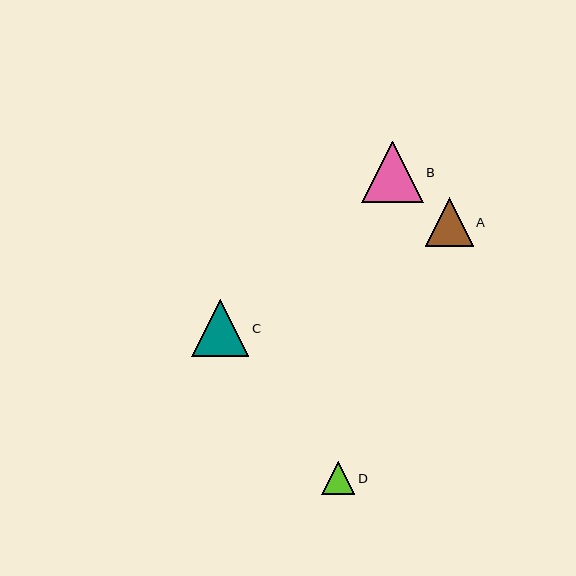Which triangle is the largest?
Triangle B is the largest with a size of approximately 62 pixels.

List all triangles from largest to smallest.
From largest to smallest: B, C, A, D.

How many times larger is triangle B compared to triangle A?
Triangle B is approximately 1.3 times the size of triangle A.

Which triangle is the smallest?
Triangle D is the smallest with a size of approximately 33 pixels.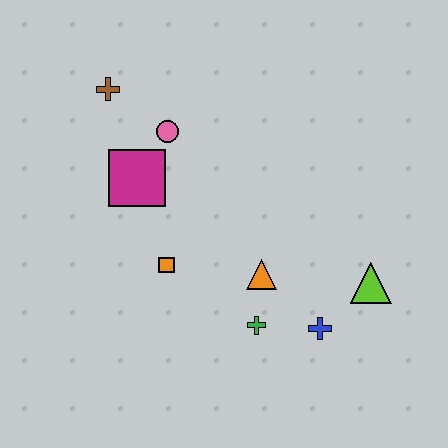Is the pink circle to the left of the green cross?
Yes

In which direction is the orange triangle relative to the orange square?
The orange triangle is to the right of the orange square.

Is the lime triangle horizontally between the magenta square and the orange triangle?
No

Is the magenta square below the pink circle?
Yes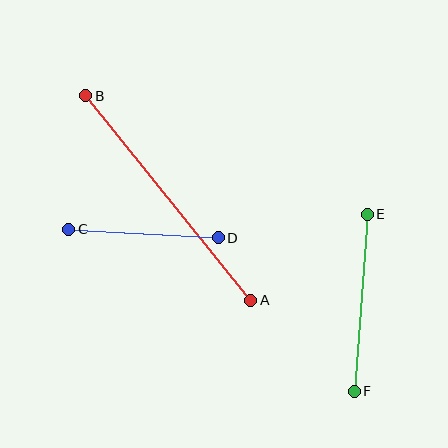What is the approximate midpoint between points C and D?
The midpoint is at approximately (144, 234) pixels.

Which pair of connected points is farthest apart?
Points A and B are farthest apart.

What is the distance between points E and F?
The distance is approximately 177 pixels.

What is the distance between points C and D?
The distance is approximately 149 pixels.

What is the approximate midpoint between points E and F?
The midpoint is at approximately (361, 303) pixels.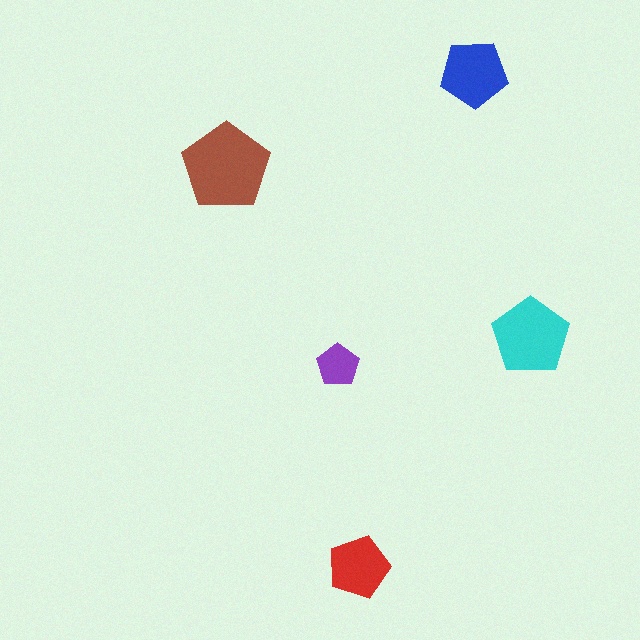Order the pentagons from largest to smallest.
the brown one, the cyan one, the blue one, the red one, the purple one.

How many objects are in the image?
There are 5 objects in the image.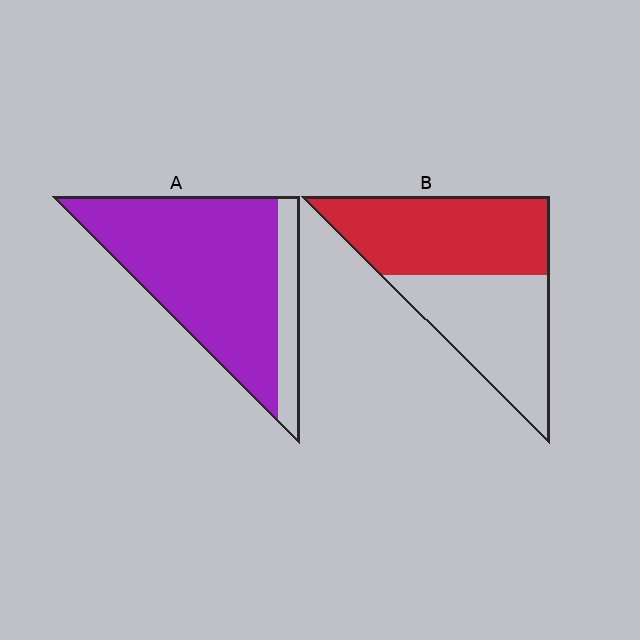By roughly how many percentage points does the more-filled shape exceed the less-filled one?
By roughly 30 percentage points (A over B).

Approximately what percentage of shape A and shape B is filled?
A is approximately 85% and B is approximately 55%.